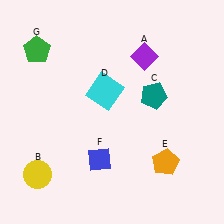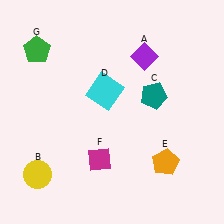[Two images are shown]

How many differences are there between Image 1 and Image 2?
There is 1 difference between the two images.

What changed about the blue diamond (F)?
In Image 1, F is blue. In Image 2, it changed to magenta.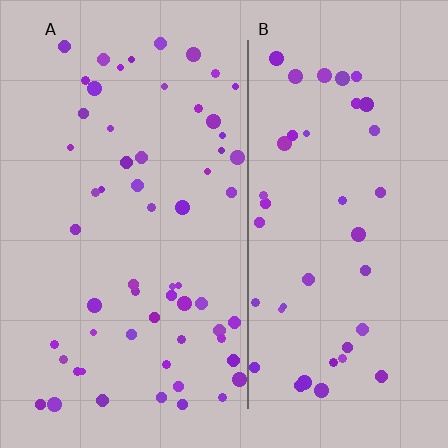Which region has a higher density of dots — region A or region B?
A (the left).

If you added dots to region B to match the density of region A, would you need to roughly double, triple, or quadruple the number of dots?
Approximately double.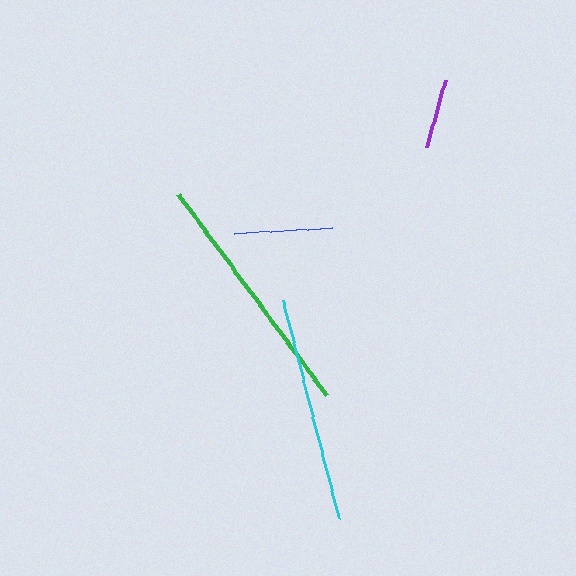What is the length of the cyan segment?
The cyan segment is approximately 225 pixels long.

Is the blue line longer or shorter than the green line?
The green line is longer than the blue line.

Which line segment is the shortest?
The purple line is the shortest at approximately 69 pixels.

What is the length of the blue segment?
The blue segment is approximately 97 pixels long.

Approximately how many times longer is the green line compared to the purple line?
The green line is approximately 3.6 times the length of the purple line.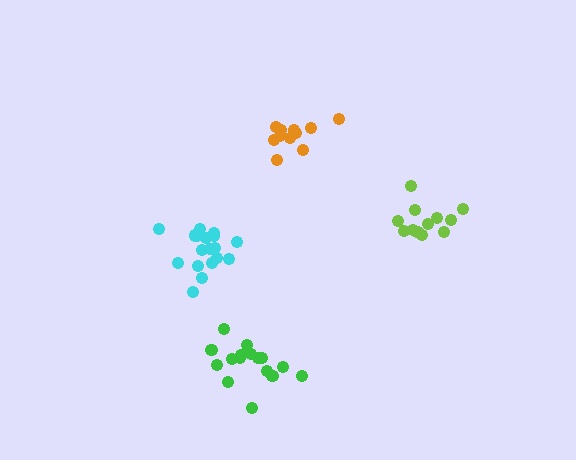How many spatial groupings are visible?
There are 4 spatial groupings.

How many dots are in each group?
Group 1: 16 dots, Group 2: 12 dots, Group 3: 18 dots, Group 4: 12 dots (58 total).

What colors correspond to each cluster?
The clusters are colored: green, orange, cyan, lime.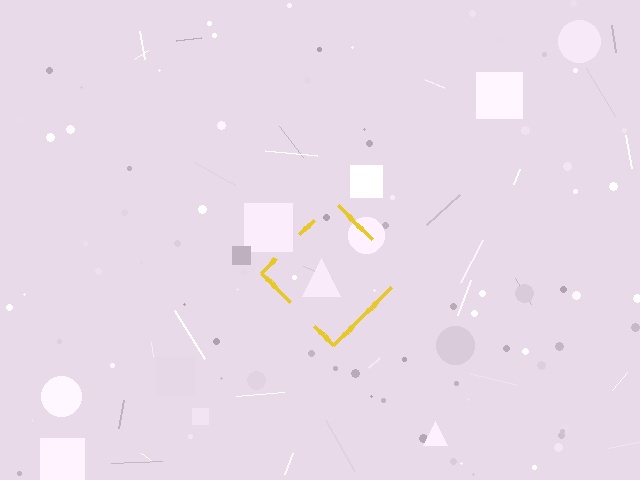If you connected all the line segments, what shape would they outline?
They would outline a diamond.